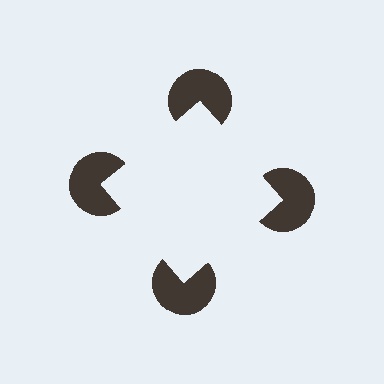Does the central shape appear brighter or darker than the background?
It typically appears slightly brighter than the background, even though no actual brightness change is drawn.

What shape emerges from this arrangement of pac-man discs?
An illusory square — its edges are inferred from the aligned wedge cuts in the pac-man discs, not physically drawn.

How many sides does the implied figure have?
4 sides.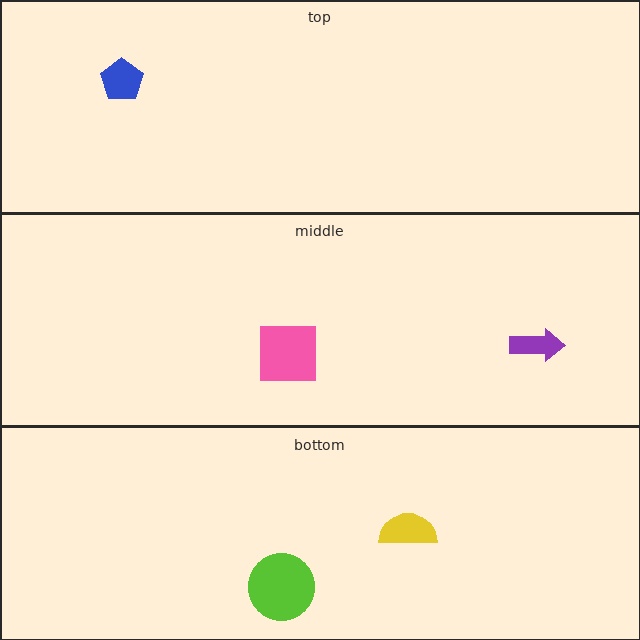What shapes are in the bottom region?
The yellow semicircle, the lime circle.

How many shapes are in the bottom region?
2.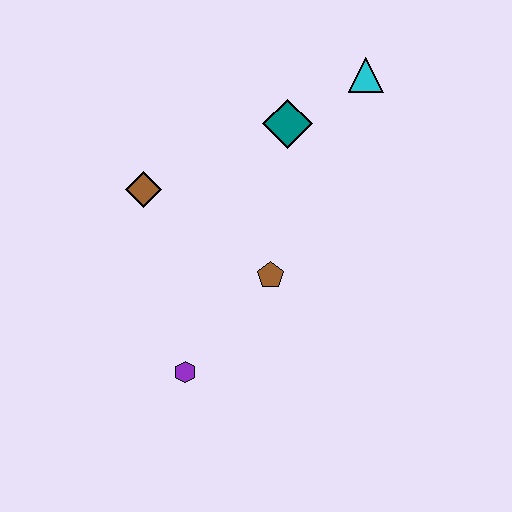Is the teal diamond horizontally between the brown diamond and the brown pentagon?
No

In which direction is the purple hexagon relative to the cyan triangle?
The purple hexagon is below the cyan triangle.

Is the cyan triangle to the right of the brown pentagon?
Yes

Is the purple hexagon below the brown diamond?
Yes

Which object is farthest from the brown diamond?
The cyan triangle is farthest from the brown diamond.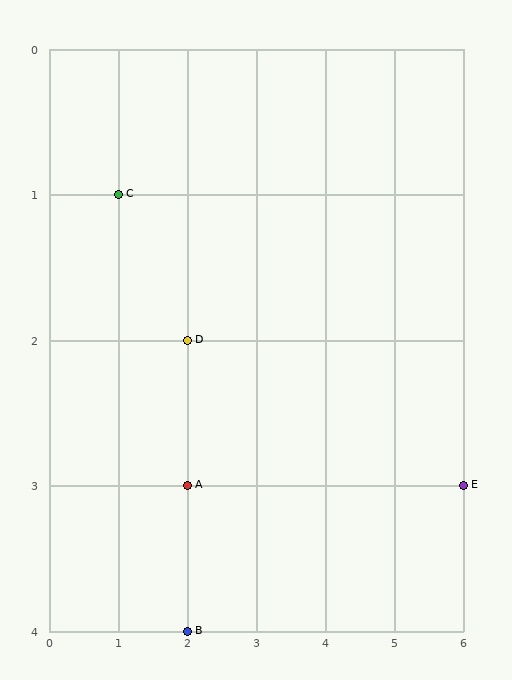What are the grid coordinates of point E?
Point E is at grid coordinates (6, 3).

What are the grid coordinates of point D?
Point D is at grid coordinates (2, 2).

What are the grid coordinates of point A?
Point A is at grid coordinates (2, 3).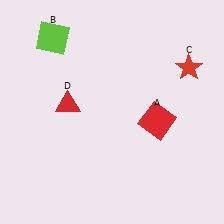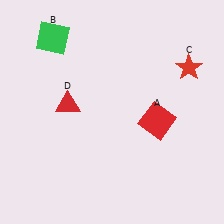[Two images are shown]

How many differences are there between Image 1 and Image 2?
There is 1 difference between the two images.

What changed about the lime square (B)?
In Image 1, B is lime. In Image 2, it changed to green.